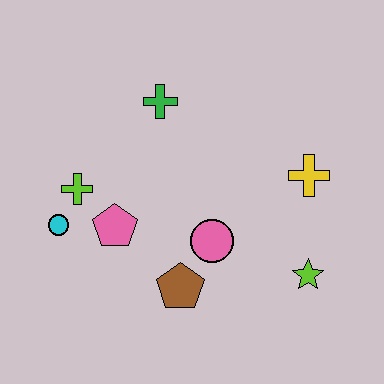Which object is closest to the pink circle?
The brown pentagon is closest to the pink circle.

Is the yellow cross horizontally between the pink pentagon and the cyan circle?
No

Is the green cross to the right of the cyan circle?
Yes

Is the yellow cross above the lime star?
Yes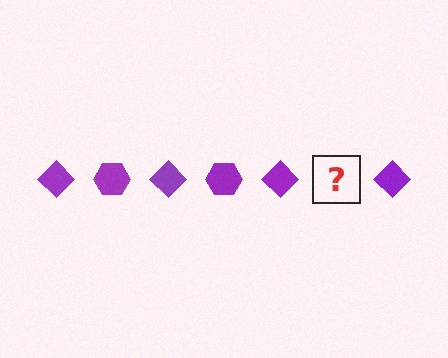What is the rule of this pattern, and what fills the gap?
The rule is that the pattern cycles through diamond, hexagon shapes in purple. The gap should be filled with a purple hexagon.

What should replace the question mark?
The question mark should be replaced with a purple hexagon.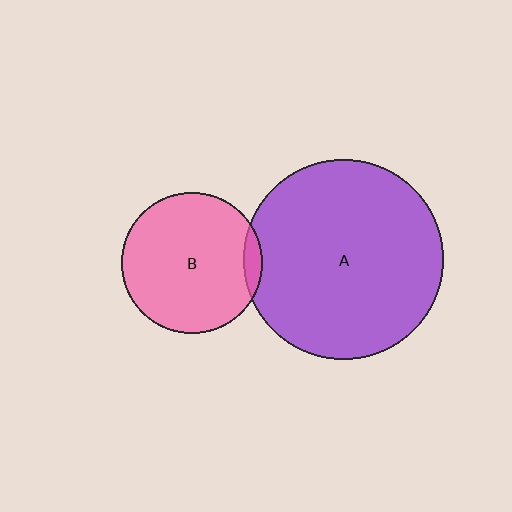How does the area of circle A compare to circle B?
Approximately 2.0 times.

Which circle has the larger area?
Circle A (purple).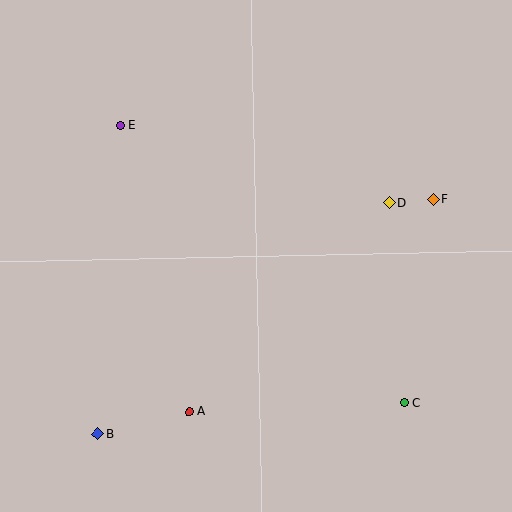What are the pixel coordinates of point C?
Point C is at (404, 403).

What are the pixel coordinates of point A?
Point A is at (189, 412).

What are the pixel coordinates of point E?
Point E is at (120, 125).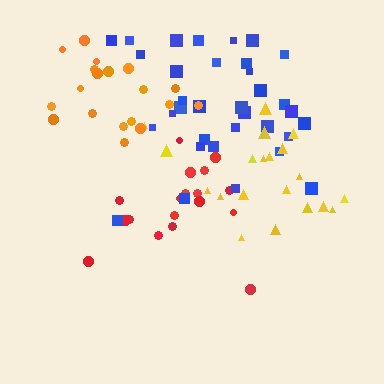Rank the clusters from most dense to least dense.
orange, red, blue, yellow.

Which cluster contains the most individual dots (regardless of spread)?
Blue (34).